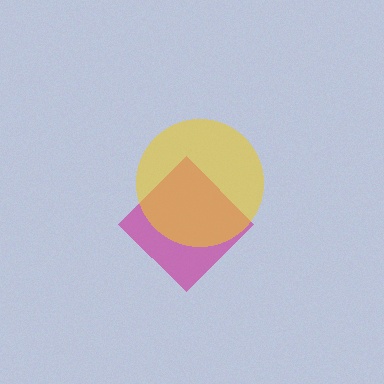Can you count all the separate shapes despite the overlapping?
Yes, there are 2 separate shapes.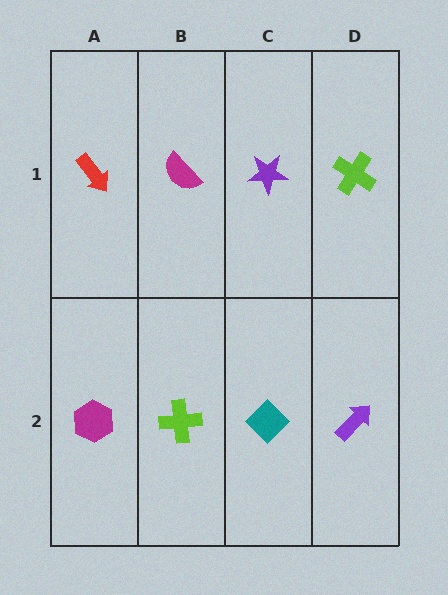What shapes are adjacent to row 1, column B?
A lime cross (row 2, column B), a red arrow (row 1, column A), a purple star (row 1, column C).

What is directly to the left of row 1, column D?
A purple star.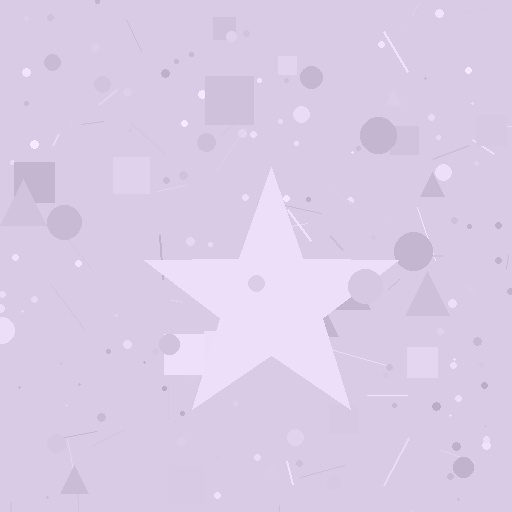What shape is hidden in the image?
A star is hidden in the image.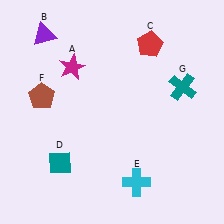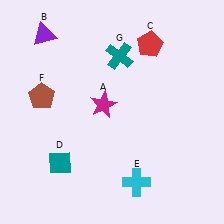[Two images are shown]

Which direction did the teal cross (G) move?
The teal cross (G) moved left.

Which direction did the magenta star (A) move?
The magenta star (A) moved down.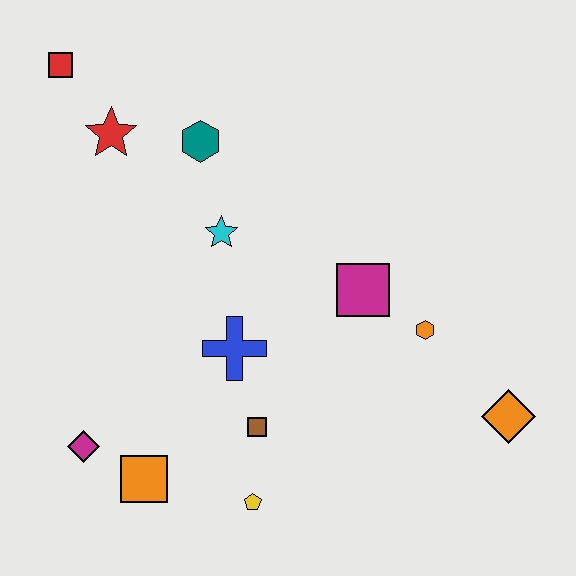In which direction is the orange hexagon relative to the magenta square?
The orange hexagon is to the right of the magenta square.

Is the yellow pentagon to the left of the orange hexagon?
Yes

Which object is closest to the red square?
The red star is closest to the red square.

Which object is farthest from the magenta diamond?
The orange diamond is farthest from the magenta diamond.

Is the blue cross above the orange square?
Yes